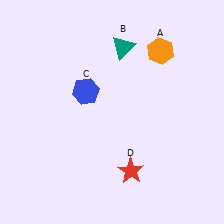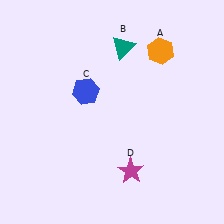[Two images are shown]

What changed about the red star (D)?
In Image 1, D is red. In Image 2, it changed to magenta.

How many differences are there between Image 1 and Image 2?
There is 1 difference between the two images.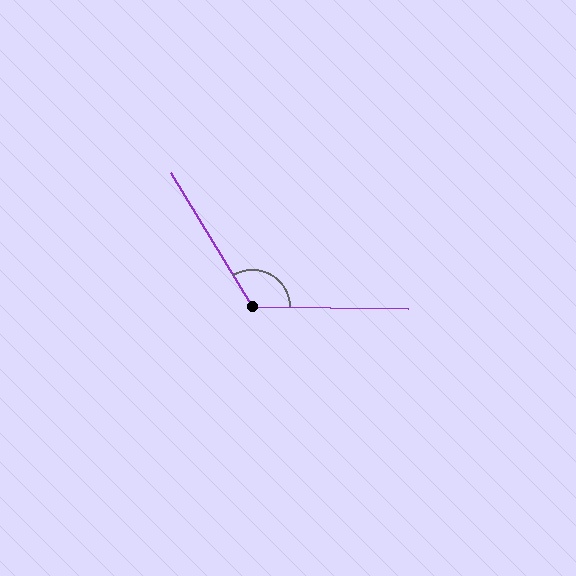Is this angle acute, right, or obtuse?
It is obtuse.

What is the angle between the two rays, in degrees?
Approximately 122 degrees.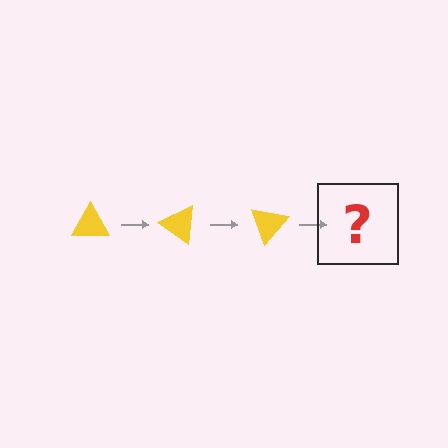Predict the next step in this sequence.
The next step is a yellow triangle rotated 105 degrees.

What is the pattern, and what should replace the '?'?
The pattern is that the triangle rotates 35 degrees each step. The '?' should be a yellow triangle rotated 105 degrees.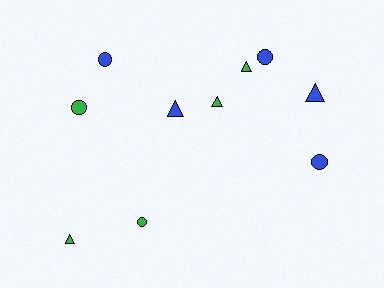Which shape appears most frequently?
Triangle, with 5 objects.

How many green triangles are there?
There are 3 green triangles.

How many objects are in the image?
There are 10 objects.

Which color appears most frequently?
Blue, with 5 objects.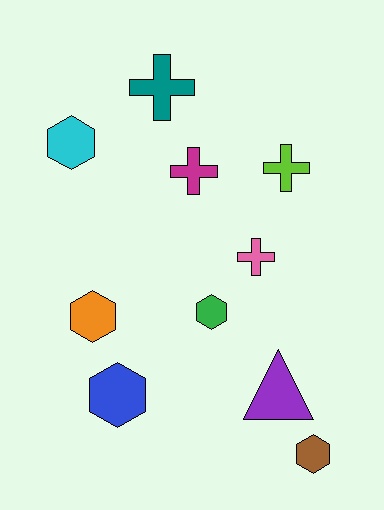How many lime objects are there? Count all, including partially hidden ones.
There is 1 lime object.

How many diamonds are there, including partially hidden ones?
There are no diamonds.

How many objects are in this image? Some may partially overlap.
There are 10 objects.